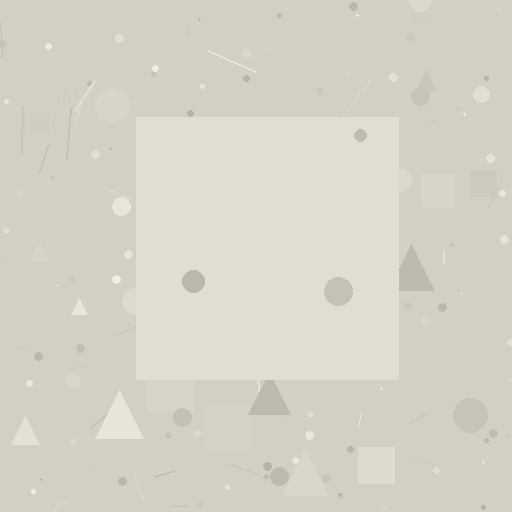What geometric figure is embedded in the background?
A square is embedded in the background.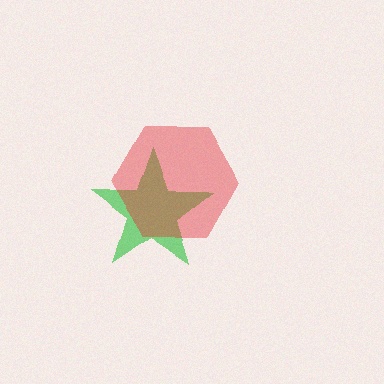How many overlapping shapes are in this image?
There are 2 overlapping shapes in the image.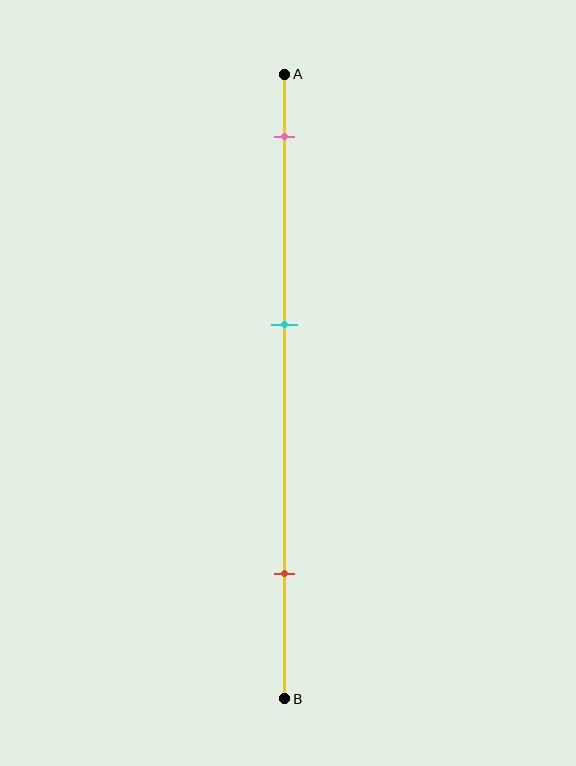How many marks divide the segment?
There are 3 marks dividing the segment.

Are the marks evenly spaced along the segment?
Yes, the marks are approximately evenly spaced.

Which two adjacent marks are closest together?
The pink and cyan marks are the closest adjacent pair.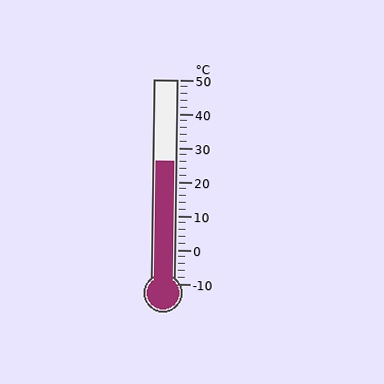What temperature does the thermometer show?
The thermometer shows approximately 26°C.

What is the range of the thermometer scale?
The thermometer scale ranges from -10°C to 50°C.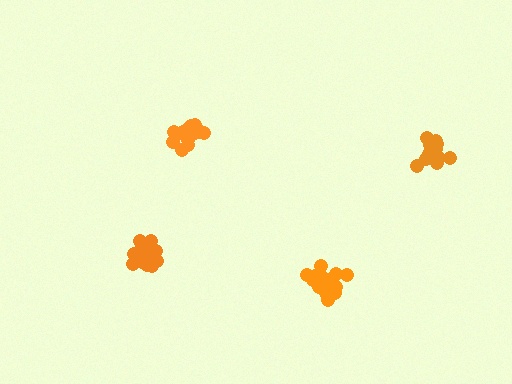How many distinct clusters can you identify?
There are 4 distinct clusters.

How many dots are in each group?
Group 1: 15 dots, Group 2: 15 dots, Group 3: 16 dots, Group 4: 20 dots (66 total).